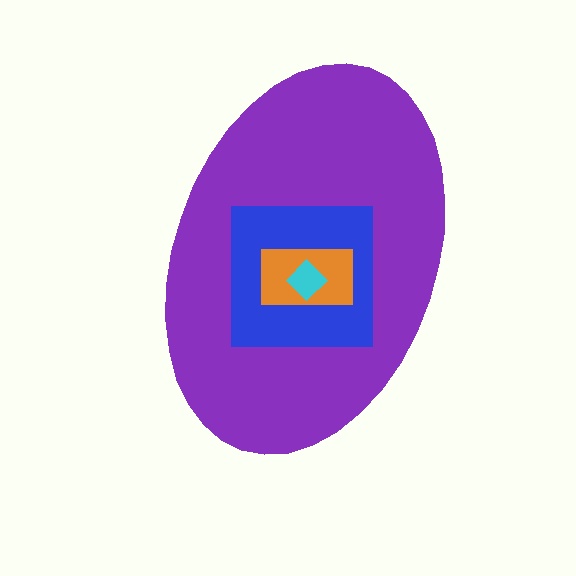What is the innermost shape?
The cyan diamond.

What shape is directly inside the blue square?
The orange rectangle.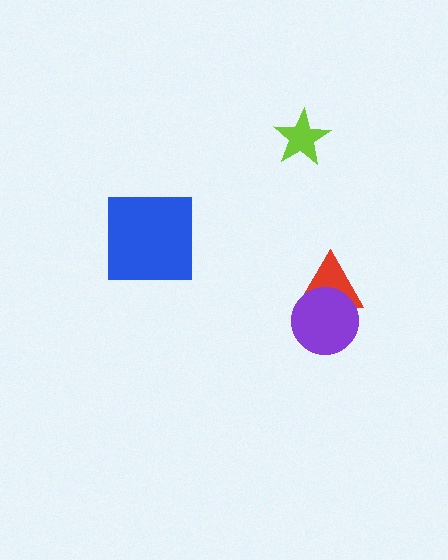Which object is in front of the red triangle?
The purple circle is in front of the red triangle.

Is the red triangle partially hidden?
Yes, it is partially covered by another shape.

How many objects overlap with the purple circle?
1 object overlaps with the purple circle.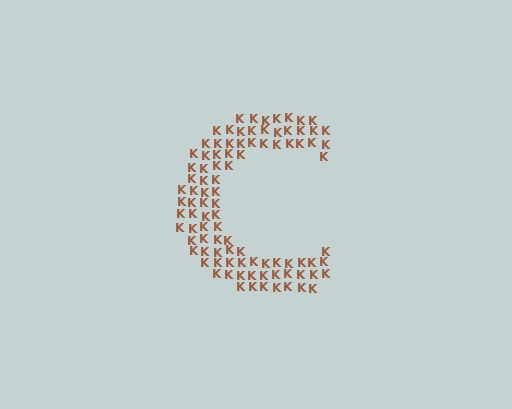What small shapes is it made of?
It is made of small letter K's.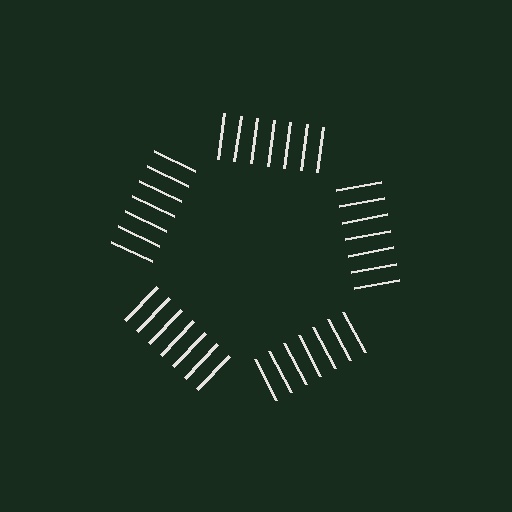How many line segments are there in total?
35 — 7 along each of the 5 edges.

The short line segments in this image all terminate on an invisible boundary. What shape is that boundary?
An illusory pentagon — the line segments terminate on its edges but no continuous stroke is drawn.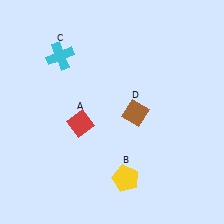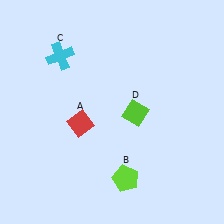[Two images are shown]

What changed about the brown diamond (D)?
In Image 1, D is brown. In Image 2, it changed to lime.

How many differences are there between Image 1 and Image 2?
There are 2 differences between the two images.